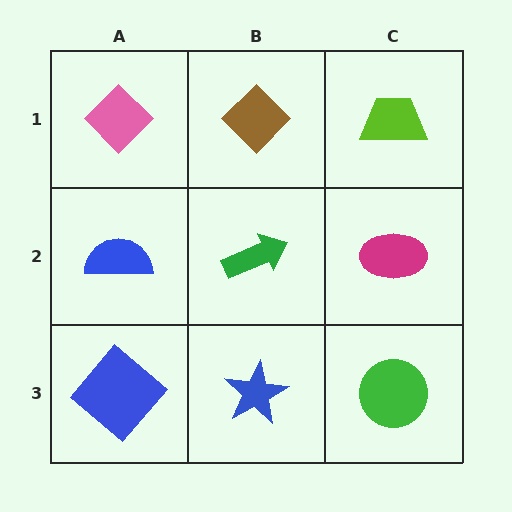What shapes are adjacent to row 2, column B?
A brown diamond (row 1, column B), a blue star (row 3, column B), a blue semicircle (row 2, column A), a magenta ellipse (row 2, column C).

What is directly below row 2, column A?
A blue diamond.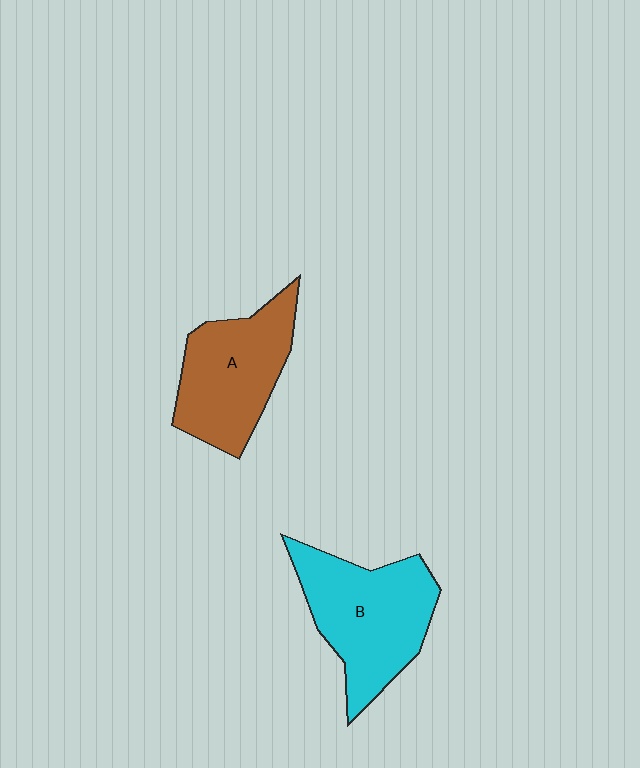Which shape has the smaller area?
Shape A (brown).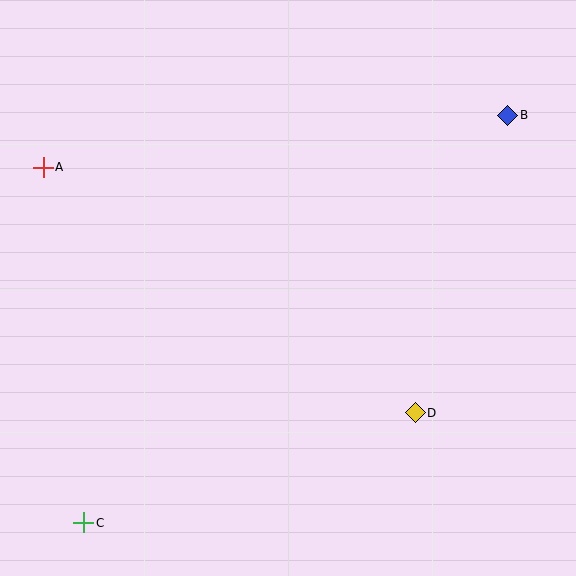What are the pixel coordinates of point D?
Point D is at (415, 413).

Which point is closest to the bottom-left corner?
Point C is closest to the bottom-left corner.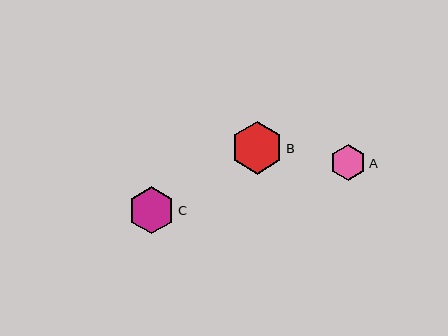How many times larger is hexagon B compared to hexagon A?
Hexagon B is approximately 1.4 times the size of hexagon A.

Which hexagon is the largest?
Hexagon B is the largest with a size of approximately 52 pixels.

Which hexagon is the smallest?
Hexagon A is the smallest with a size of approximately 36 pixels.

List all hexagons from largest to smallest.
From largest to smallest: B, C, A.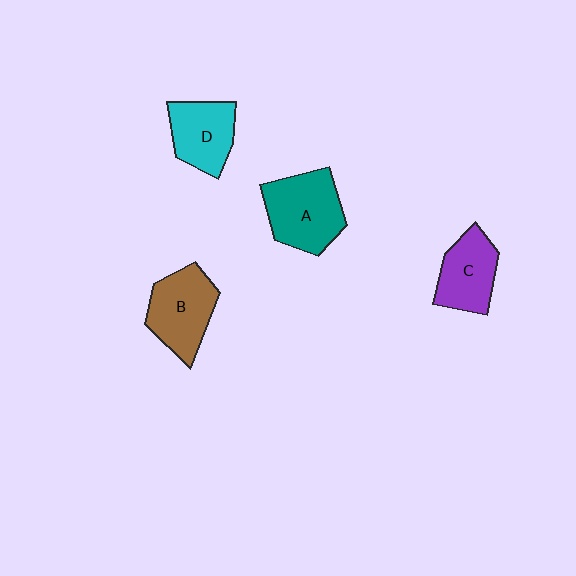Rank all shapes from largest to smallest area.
From largest to smallest: A (teal), B (brown), D (cyan), C (purple).